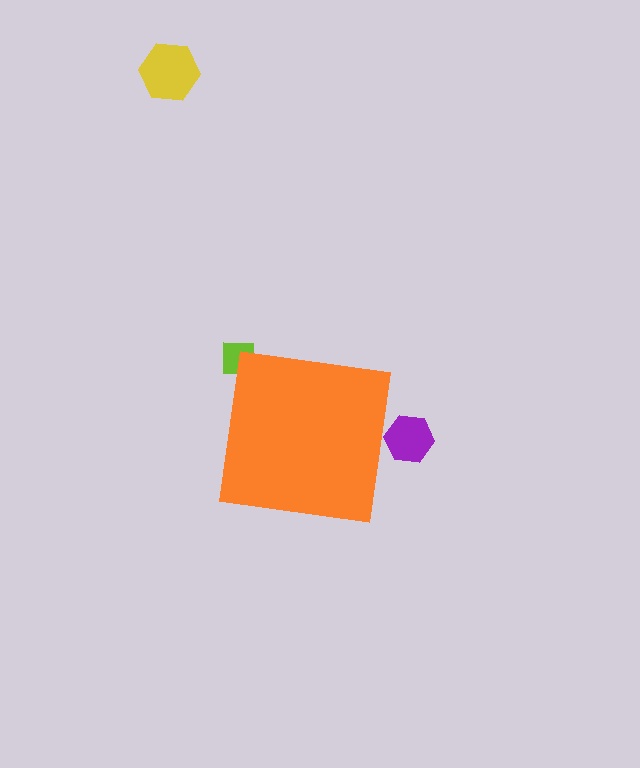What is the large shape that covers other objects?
An orange square.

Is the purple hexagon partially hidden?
Yes, the purple hexagon is partially hidden behind the orange square.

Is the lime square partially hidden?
Yes, the lime square is partially hidden behind the orange square.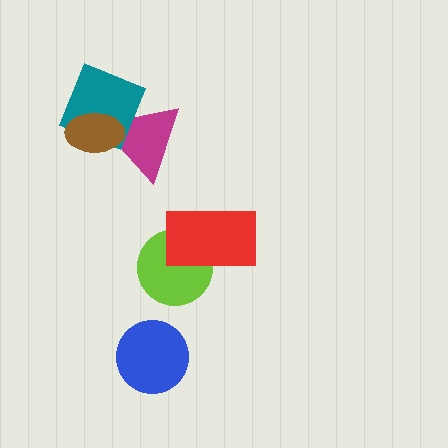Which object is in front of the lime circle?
The red rectangle is in front of the lime circle.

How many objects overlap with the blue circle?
0 objects overlap with the blue circle.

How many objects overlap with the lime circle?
1 object overlaps with the lime circle.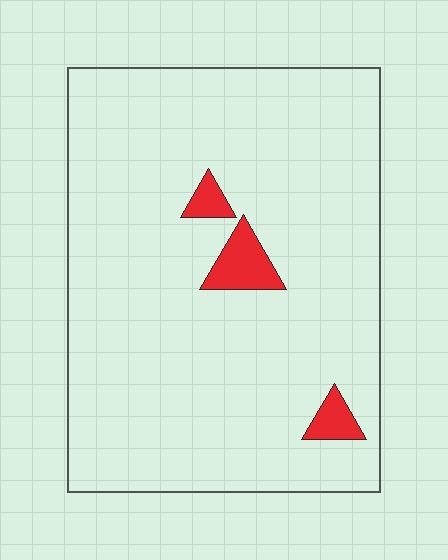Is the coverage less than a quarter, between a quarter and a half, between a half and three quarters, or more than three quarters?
Less than a quarter.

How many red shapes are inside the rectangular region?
3.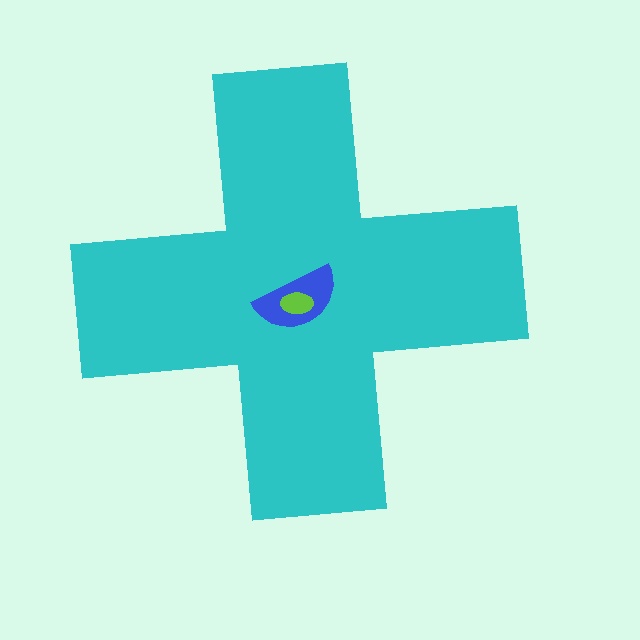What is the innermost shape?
The lime ellipse.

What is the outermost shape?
The cyan cross.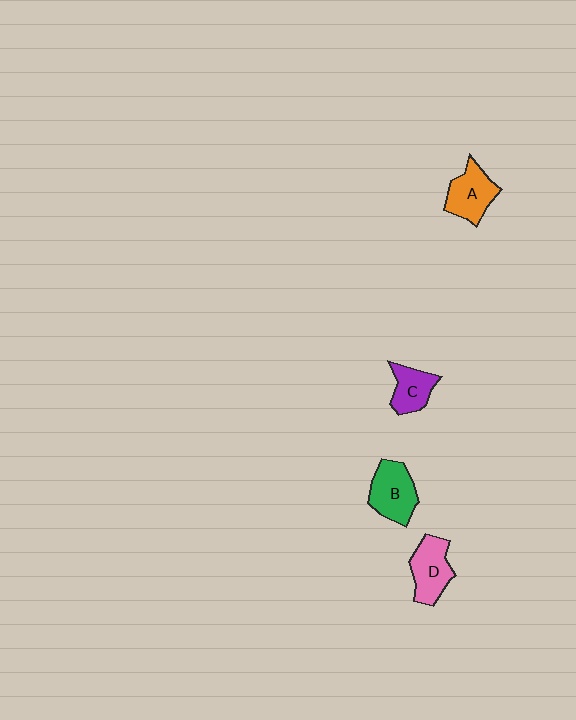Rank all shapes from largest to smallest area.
From largest to smallest: B (green), D (pink), A (orange), C (purple).